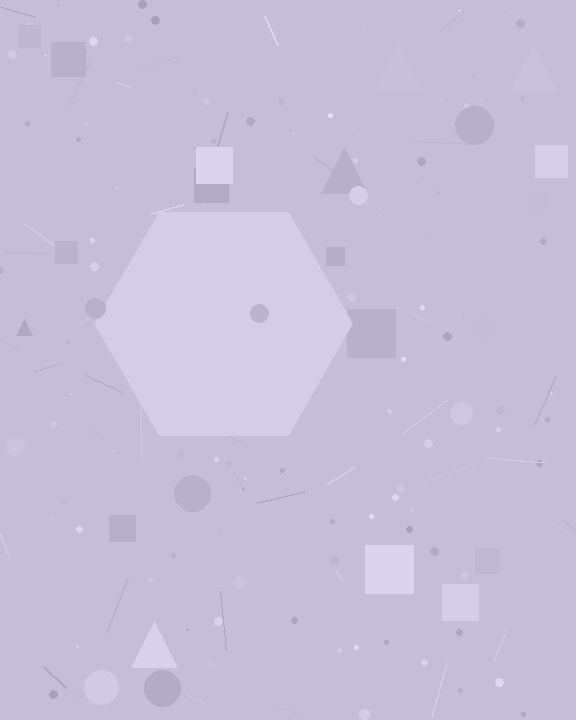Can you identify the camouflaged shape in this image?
The camouflaged shape is a hexagon.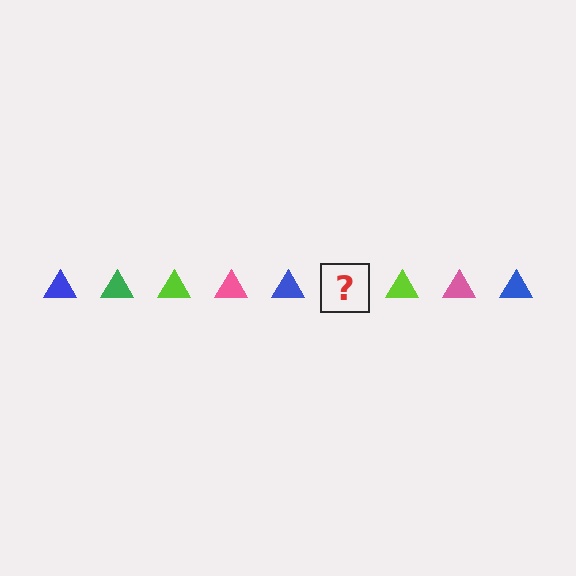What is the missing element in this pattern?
The missing element is a green triangle.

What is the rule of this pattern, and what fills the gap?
The rule is that the pattern cycles through blue, green, lime, pink triangles. The gap should be filled with a green triangle.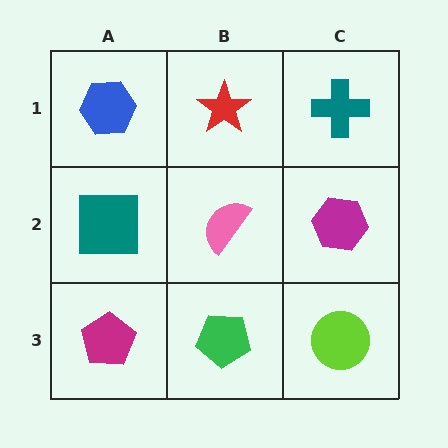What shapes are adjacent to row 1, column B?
A pink semicircle (row 2, column B), a blue hexagon (row 1, column A), a teal cross (row 1, column C).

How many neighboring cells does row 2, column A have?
3.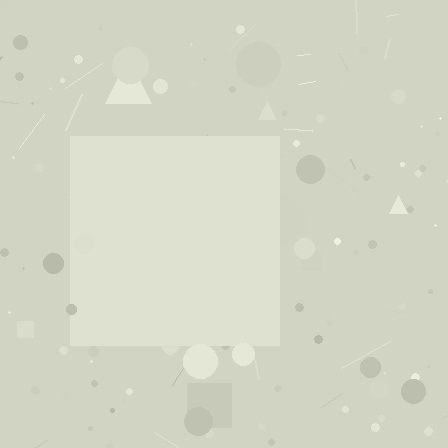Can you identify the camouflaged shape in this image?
The camouflaged shape is a square.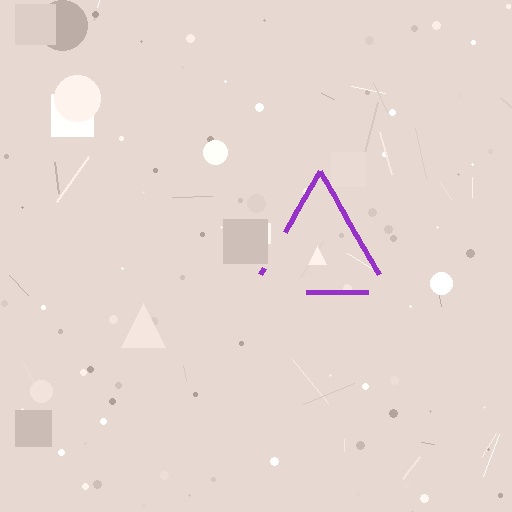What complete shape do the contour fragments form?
The contour fragments form a triangle.